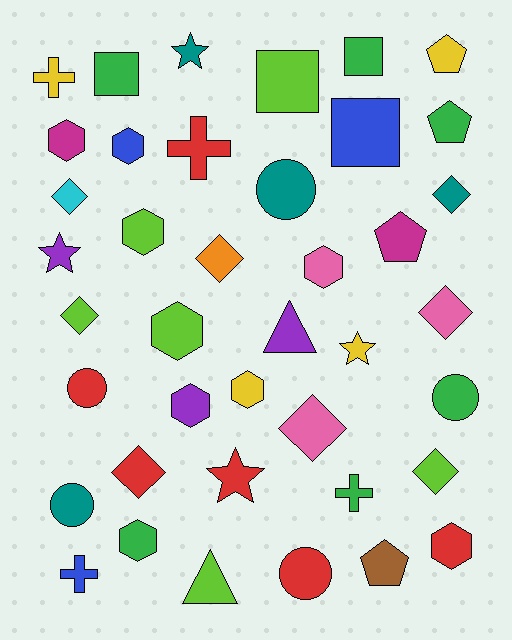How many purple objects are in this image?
There are 3 purple objects.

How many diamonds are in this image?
There are 8 diamonds.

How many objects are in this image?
There are 40 objects.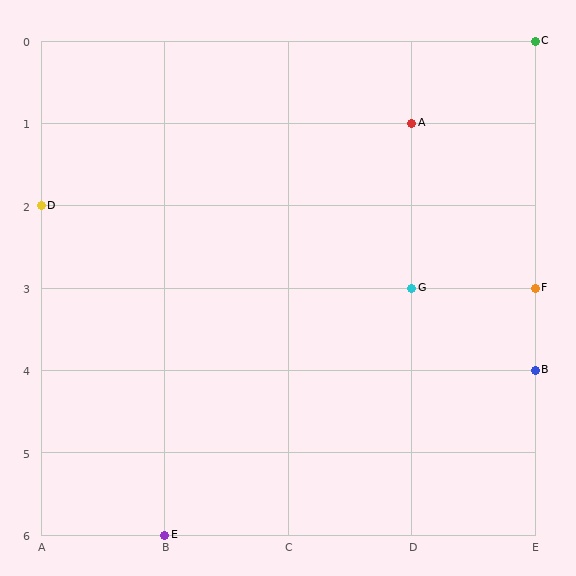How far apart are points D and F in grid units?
Points D and F are 4 columns and 1 row apart (about 4.1 grid units diagonally).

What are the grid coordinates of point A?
Point A is at grid coordinates (D, 1).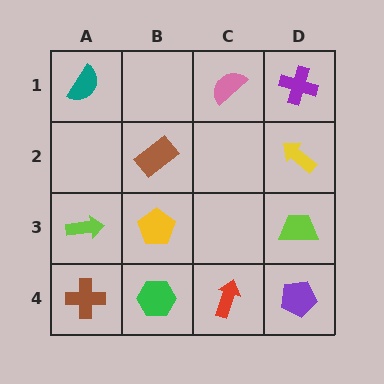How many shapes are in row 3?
3 shapes.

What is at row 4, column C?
A red arrow.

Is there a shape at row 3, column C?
No, that cell is empty.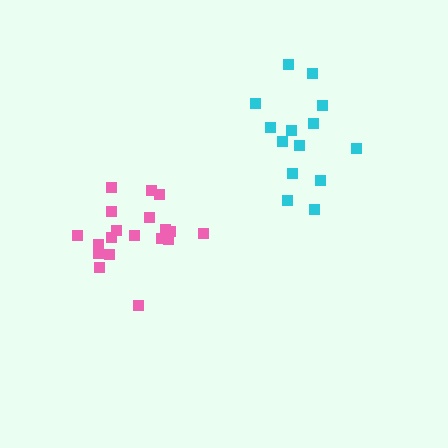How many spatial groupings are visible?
There are 2 spatial groupings.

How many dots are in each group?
Group 1: 14 dots, Group 2: 19 dots (33 total).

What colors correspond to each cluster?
The clusters are colored: cyan, pink.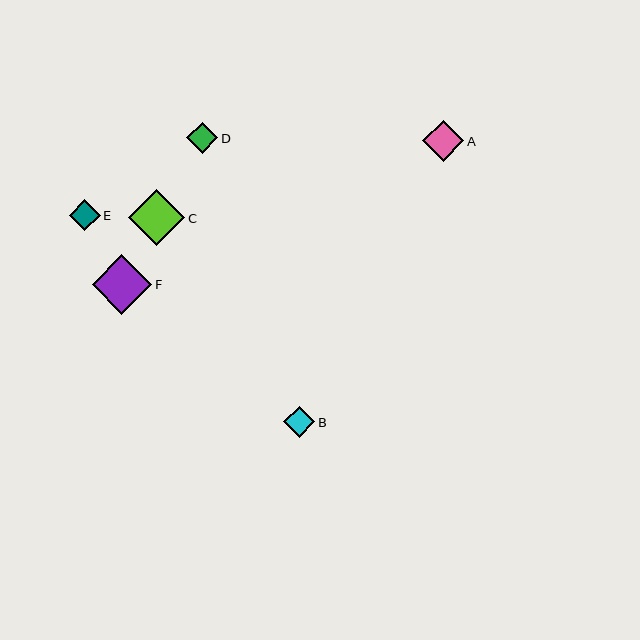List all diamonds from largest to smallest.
From largest to smallest: F, C, A, B, E, D.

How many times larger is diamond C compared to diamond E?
Diamond C is approximately 1.8 times the size of diamond E.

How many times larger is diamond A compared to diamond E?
Diamond A is approximately 1.3 times the size of diamond E.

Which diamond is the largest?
Diamond F is the largest with a size of approximately 60 pixels.